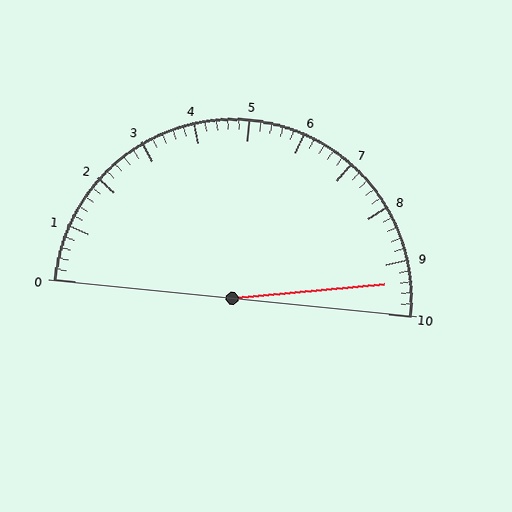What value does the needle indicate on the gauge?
The needle indicates approximately 9.4.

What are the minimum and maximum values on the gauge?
The gauge ranges from 0 to 10.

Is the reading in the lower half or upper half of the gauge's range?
The reading is in the upper half of the range (0 to 10).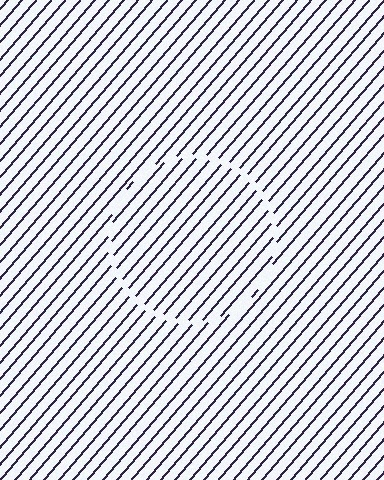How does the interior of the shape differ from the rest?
The interior of the shape contains the same grating, shifted by half a period — the contour is defined by the phase discontinuity where line-ends from the inner and outer gratings abut.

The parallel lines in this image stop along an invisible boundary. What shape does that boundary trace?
An illusory circle. The interior of the shape contains the same grating, shifted by half a period — the contour is defined by the phase discontinuity where line-ends from the inner and outer gratings abut.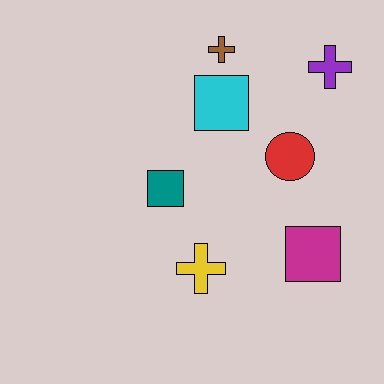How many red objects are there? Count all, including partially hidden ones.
There is 1 red object.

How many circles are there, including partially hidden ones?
There is 1 circle.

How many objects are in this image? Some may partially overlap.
There are 7 objects.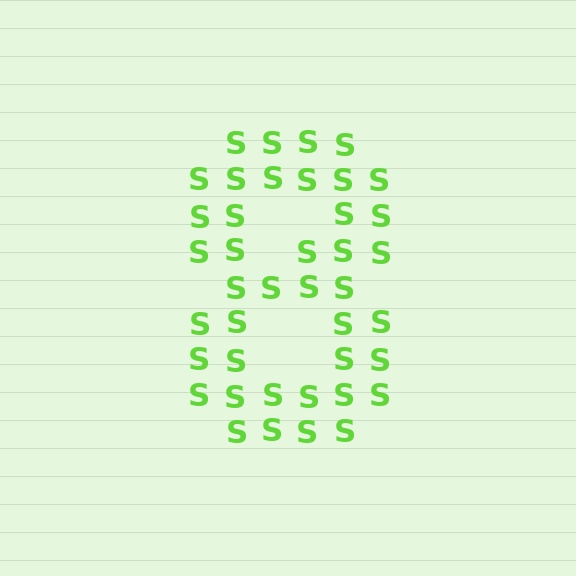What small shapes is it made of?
It is made of small letter S's.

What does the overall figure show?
The overall figure shows the digit 8.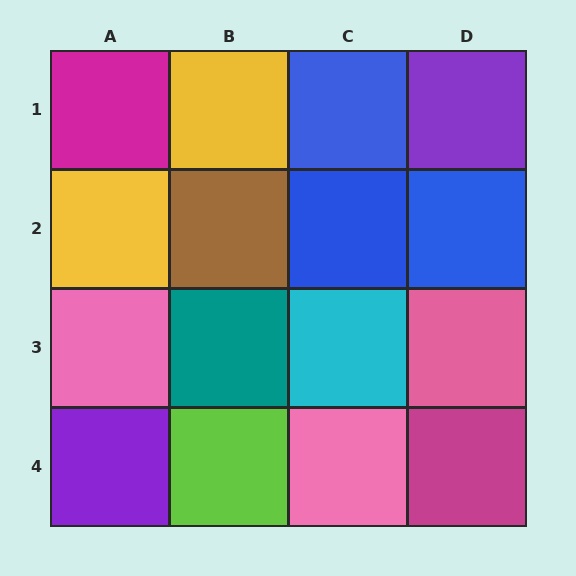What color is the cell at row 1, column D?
Purple.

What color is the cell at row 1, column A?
Magenta.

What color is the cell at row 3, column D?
Pink.